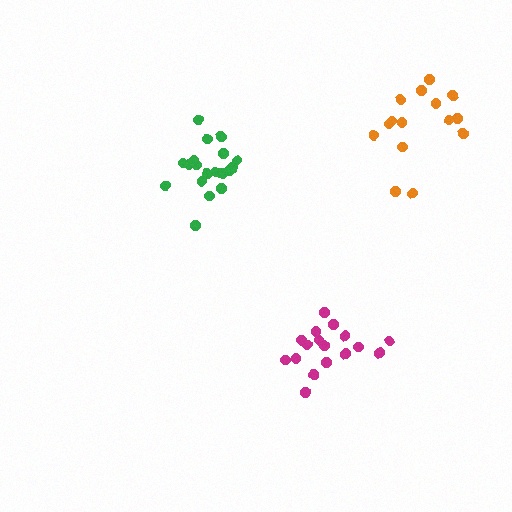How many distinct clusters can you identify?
There are 3 distinct clusters.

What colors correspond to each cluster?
The clusters are colored: magenta, green, orange.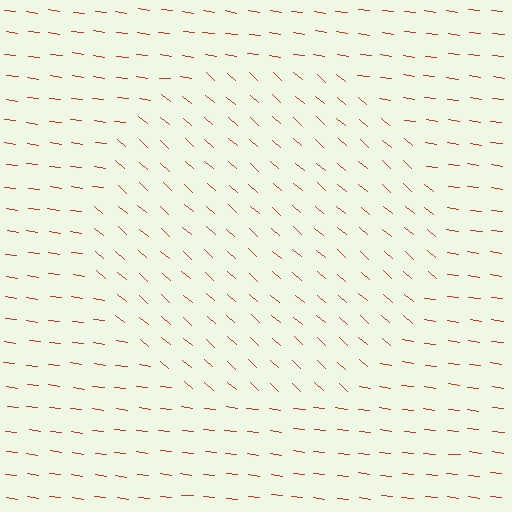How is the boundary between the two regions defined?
The boundary is defined purely by a change in line orientation (approximately 34 degrees difference). All lines are the same color and thickness.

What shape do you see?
I see a circle.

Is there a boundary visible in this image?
Yes, there is a texture boundary formed by a change in line orientation.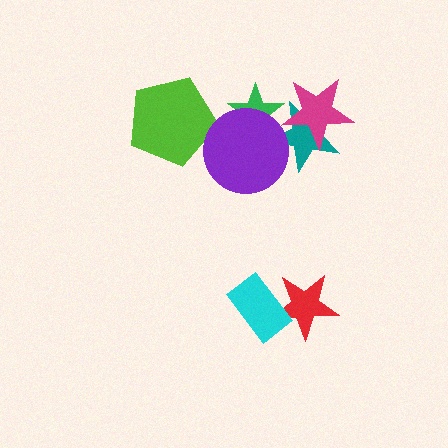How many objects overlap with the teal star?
3 objects overlap with the teal star.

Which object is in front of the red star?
The cyan rectangle is in front of the red star.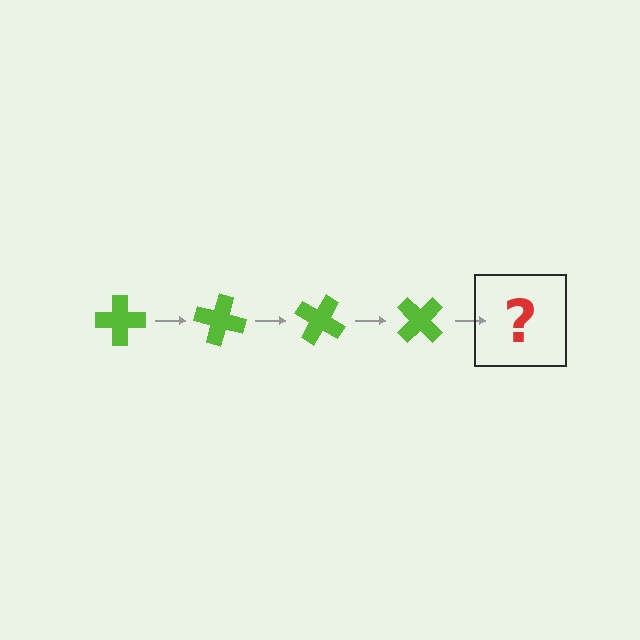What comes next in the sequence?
The next element should be a lime cross rotated 60 degrees.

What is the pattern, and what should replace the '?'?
The pattern is that the cross rotates 15 degrees each step. The '?' should be a lime cross rotated 60 degrees.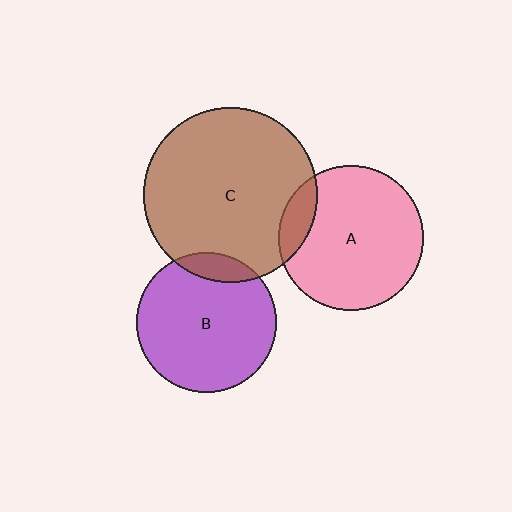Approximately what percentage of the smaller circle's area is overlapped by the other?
Approximately 10%.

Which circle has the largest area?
Circle C (brown).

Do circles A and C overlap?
Yes.